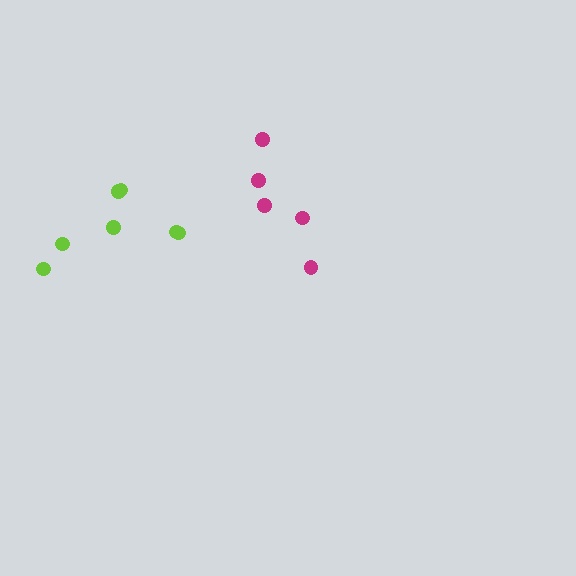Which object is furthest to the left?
The lime cluster is leftmost.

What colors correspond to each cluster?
The clusters are colored: magenta, lime.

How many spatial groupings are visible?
There are 2 spatial groupings.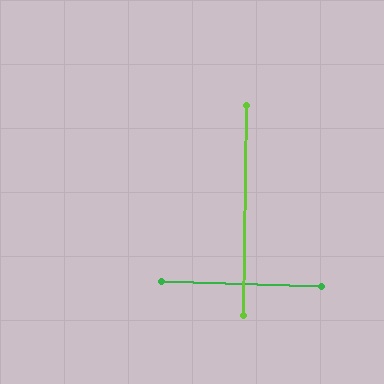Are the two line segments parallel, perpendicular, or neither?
Perpendicular — they meet at approximately 89°.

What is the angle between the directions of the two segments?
Approximately 89 degrees.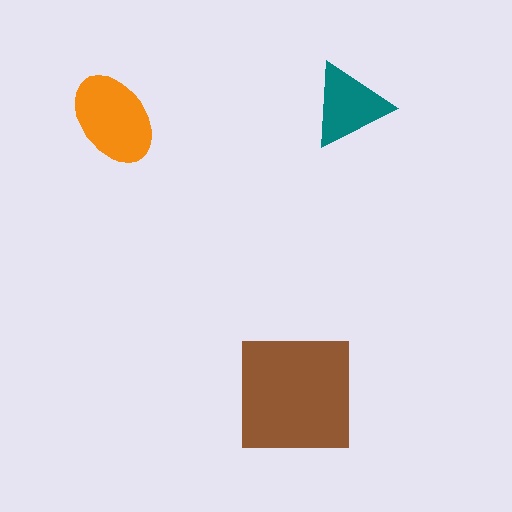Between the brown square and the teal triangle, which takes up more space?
The brown square.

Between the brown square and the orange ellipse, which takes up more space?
The brown square.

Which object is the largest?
The brown square.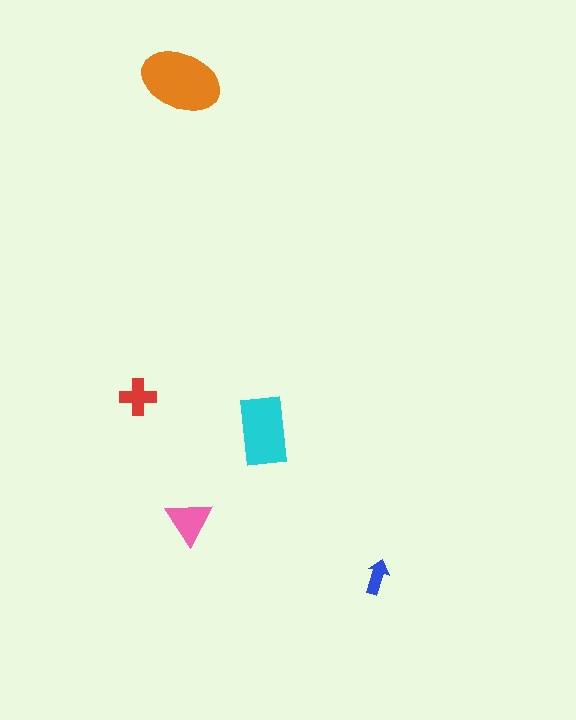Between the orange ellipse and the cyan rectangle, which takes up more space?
The orange ellipse.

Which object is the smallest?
The blue arrow.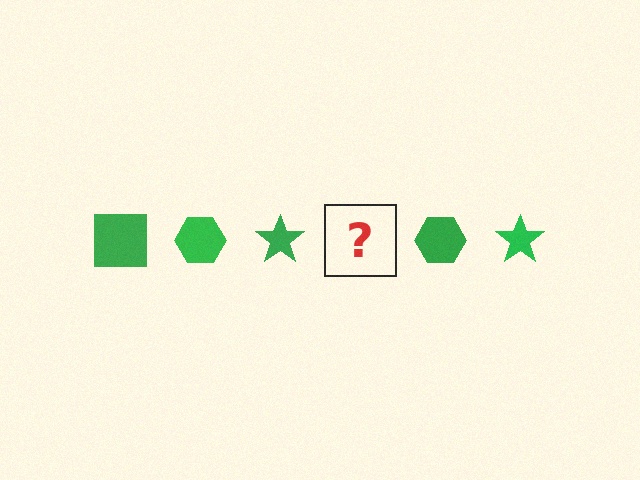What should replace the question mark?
The question mark should be replaced with a green square.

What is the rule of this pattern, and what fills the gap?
The rule is that the pattern cycles through square, hexagon, star shapes in green. The gap should be filled with a green square.